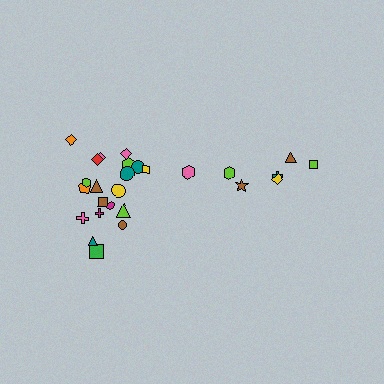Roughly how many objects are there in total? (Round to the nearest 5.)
Roughly 30 objects in total.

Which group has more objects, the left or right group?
The left group.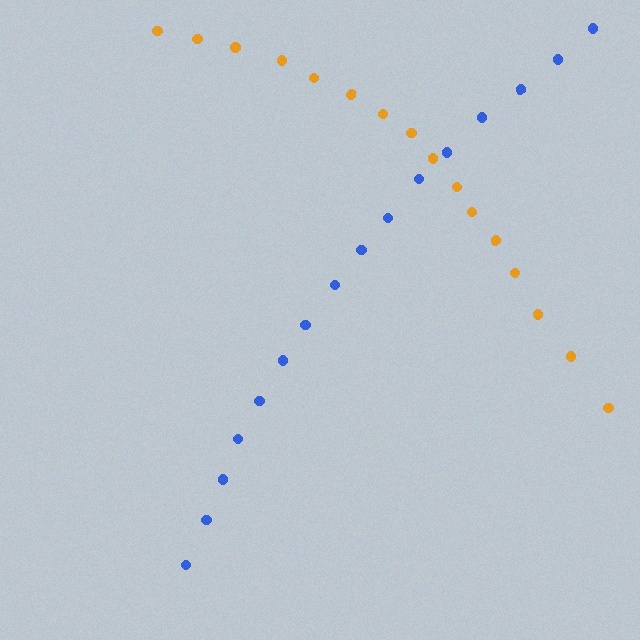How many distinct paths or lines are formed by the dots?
There are 2 distinct paths.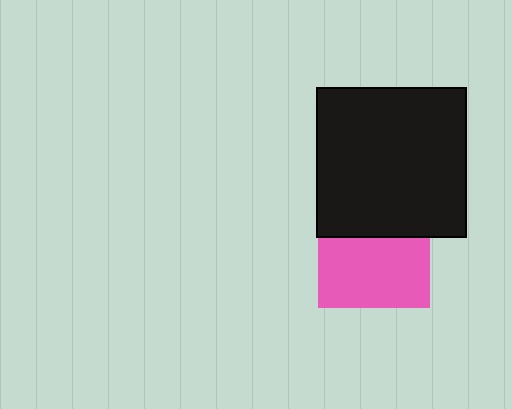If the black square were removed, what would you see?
You would see the complete pink square.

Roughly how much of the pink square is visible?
About half of it is visible (roughly 62%).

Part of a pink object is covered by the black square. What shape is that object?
It is a square.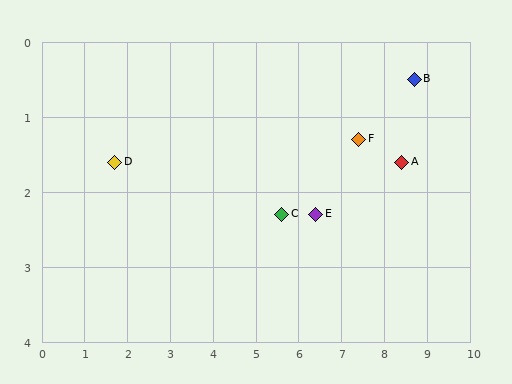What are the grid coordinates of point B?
Point B is at approximately (8.7, 0.5).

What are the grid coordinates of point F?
Point F is at approximately (7.4, 1.3).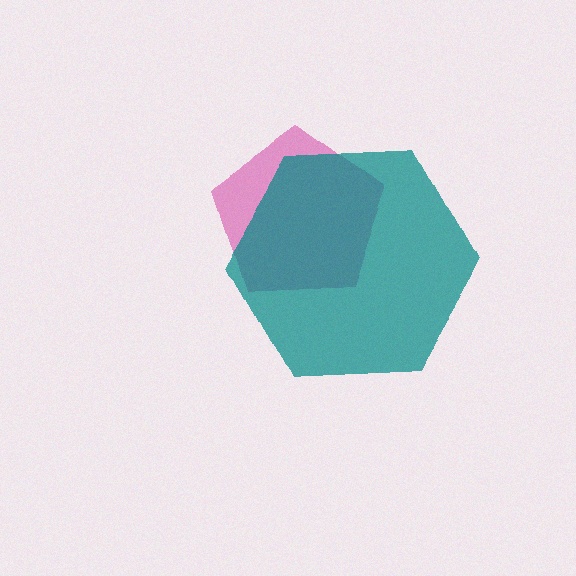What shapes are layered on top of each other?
The layered shapes are: a magenta pentagon, a teal hexagon.